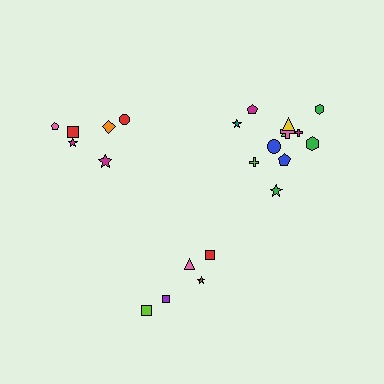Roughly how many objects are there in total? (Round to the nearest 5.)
Roughly 25 objects in total.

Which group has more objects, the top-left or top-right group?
The top-right group.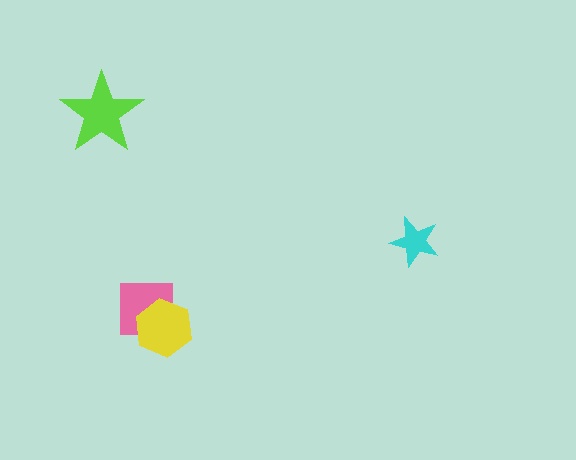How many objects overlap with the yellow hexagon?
1 object overlaps with the yellow hexagon.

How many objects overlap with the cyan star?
0 objects overlap with the cyan star.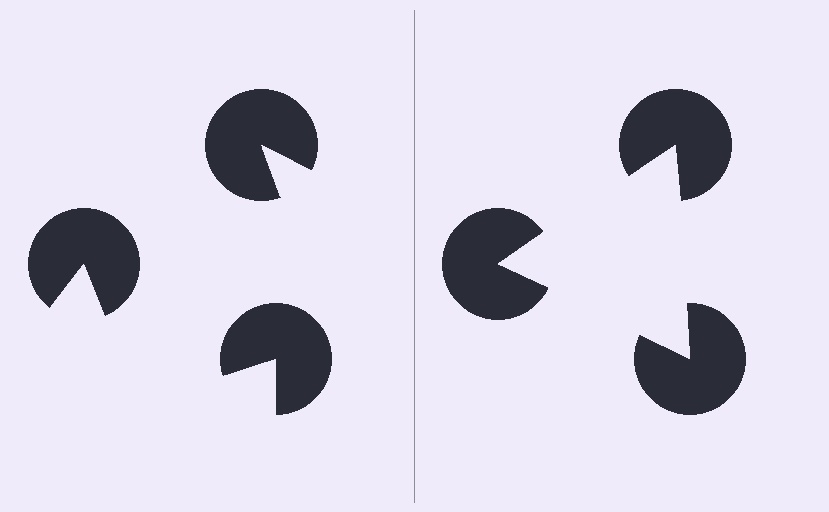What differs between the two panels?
The pac-man discs are positioned identically on both sides; only the wedge orientations differ. On the right they align to a triangle; on the left they are misaligned.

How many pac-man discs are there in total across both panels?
6 — 3 on each side.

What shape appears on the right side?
An illusory triangle.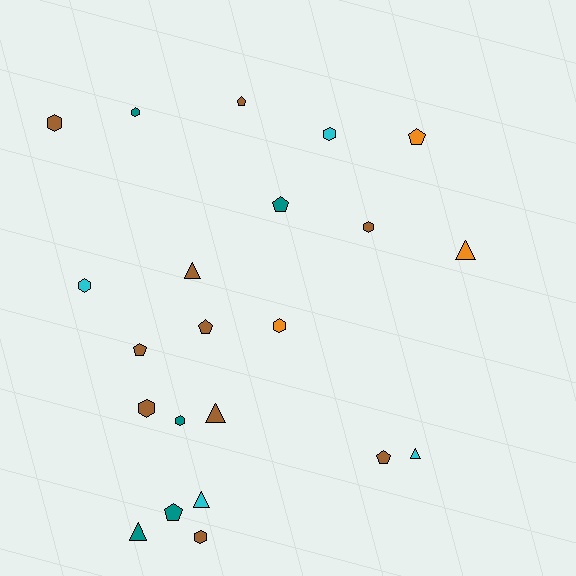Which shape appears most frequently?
Hexagon, with 9 objects.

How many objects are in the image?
There are 22 objects.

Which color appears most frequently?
Brown, with 10 objects.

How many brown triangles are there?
There are 2 brown triangles.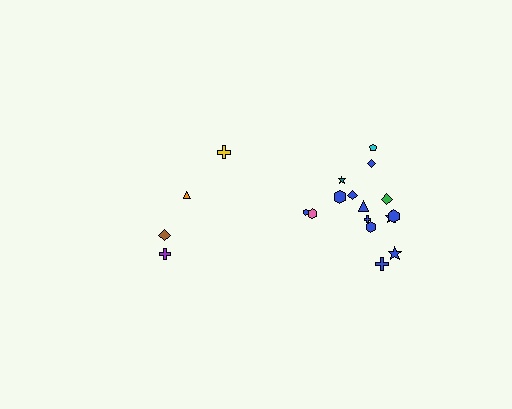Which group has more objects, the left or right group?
The right group.